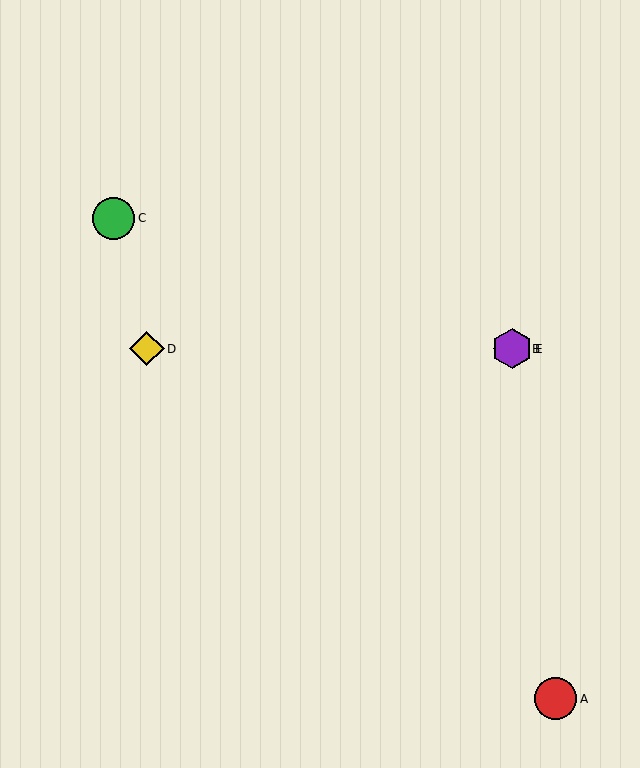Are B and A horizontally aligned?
No, B is at y≈349 and A is at y≈699.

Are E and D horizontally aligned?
Yes, both are at y≈349.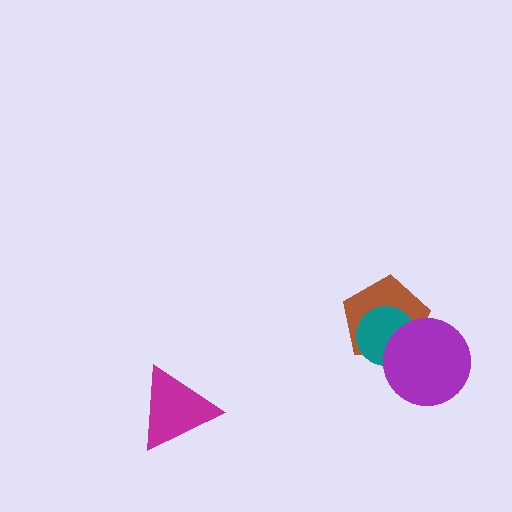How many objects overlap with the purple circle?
2 objects overlap with the purple circle.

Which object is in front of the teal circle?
The purple circle is in front of the teal circle.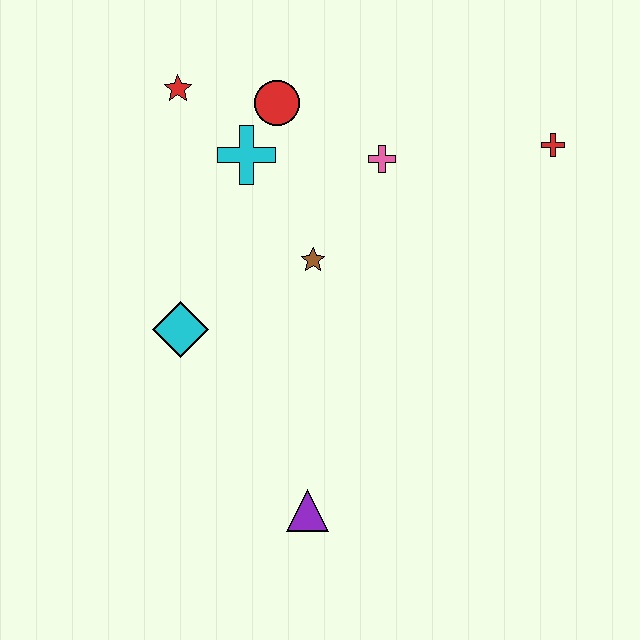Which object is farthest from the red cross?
The purple triangle is farthest from the red cross.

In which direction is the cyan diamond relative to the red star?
The cyan diamond is below the red star.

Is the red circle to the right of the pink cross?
No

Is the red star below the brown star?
No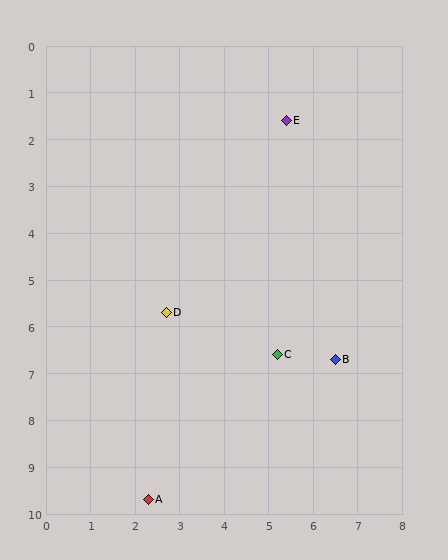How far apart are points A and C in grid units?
Points A and C are about 4.2 grid units apart.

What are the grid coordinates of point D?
Point D is at approximately (2.7, 5.7).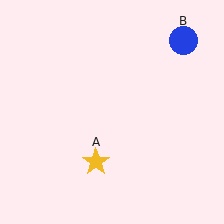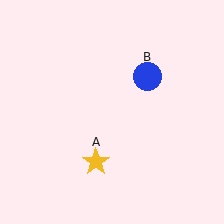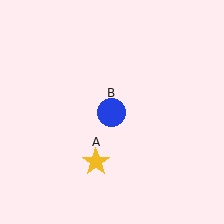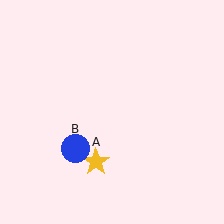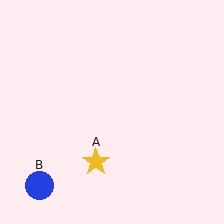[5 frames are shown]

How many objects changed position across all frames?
1 object changed position: blue circle (object B).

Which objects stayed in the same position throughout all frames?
Yellow star (object A) remained stationary.